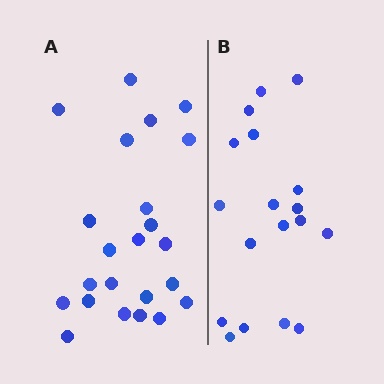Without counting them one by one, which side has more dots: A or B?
Region A (the left region) has more dots.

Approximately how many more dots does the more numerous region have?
Region A has about 5 more dots than region B.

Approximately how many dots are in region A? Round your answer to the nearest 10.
About 20 dots. (The exact count is 23, which rounds to 20.)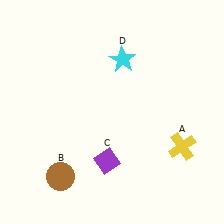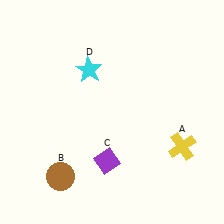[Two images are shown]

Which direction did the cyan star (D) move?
The cyan star (D) moved left.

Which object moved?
The cyan star (D) moved left.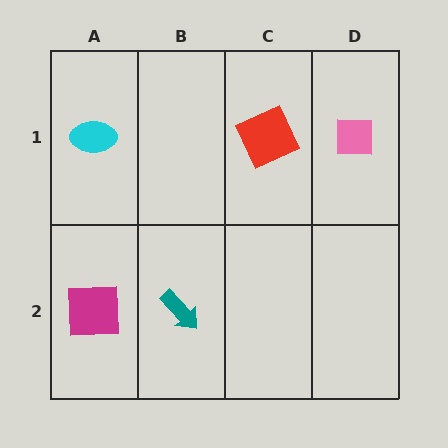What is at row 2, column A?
A magenta square.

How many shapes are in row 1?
3 shapes.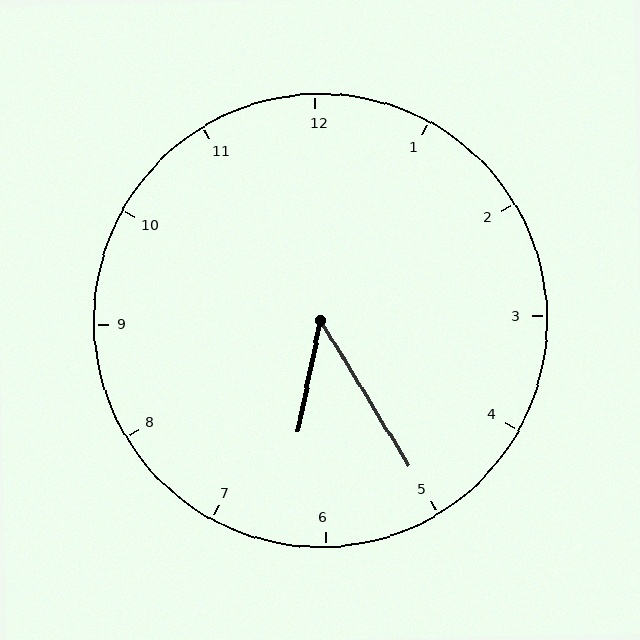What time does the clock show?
6:25.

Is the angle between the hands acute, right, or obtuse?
It is acute.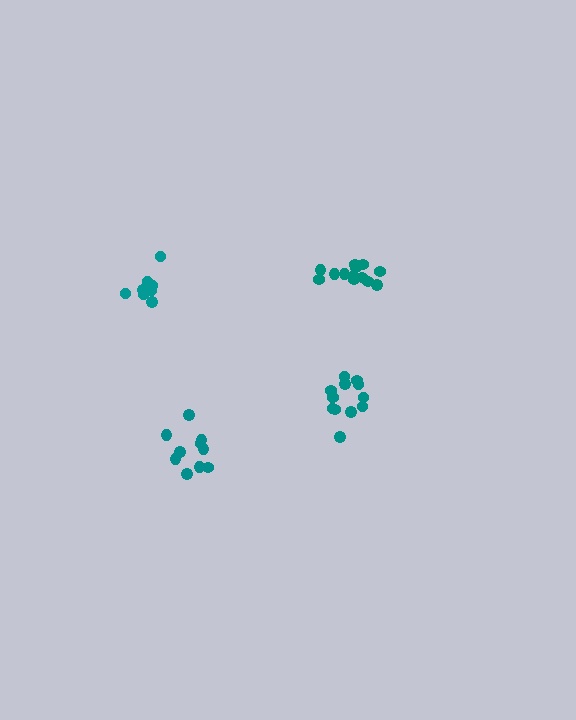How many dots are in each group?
Group 1: 13 dots, Group 2: 10 dots, Group 3: 8 dots, Group 4: 13 dots (44 total).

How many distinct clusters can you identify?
There are 4 distinct clusters.